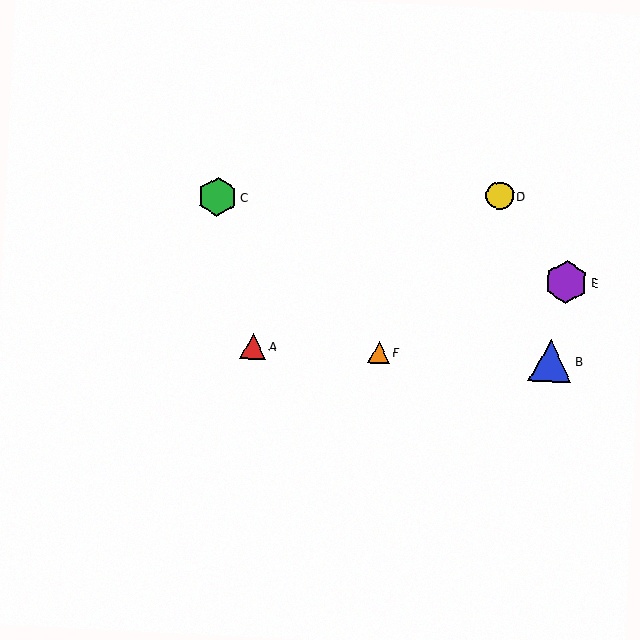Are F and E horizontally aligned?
No, F is at y≈352 and E is at y≈282.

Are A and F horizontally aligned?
Yes, both are at y≈346.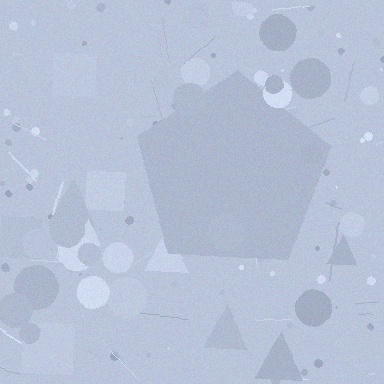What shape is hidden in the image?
A pentagon is hidden in the image.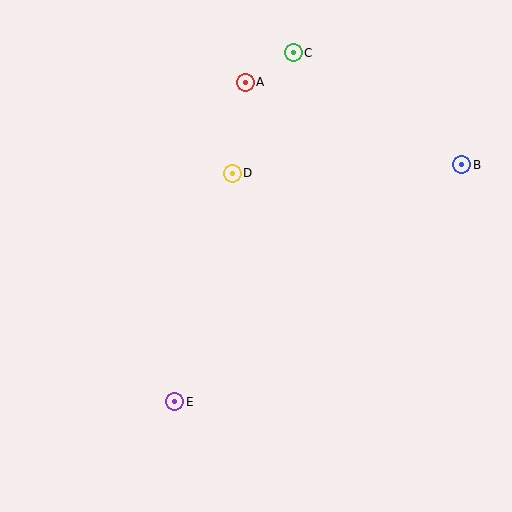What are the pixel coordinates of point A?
Point A is at (245, 82).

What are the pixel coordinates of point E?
Point E is at (175, 402).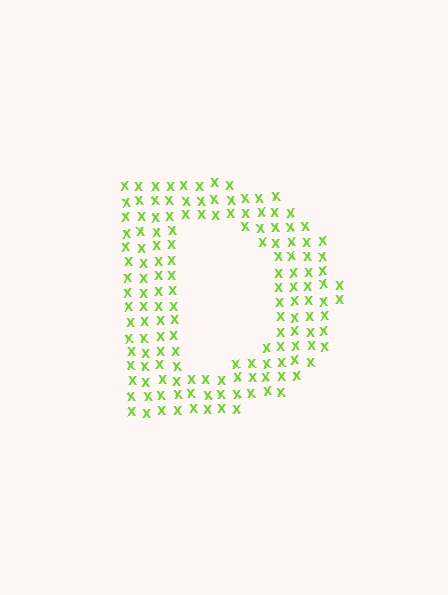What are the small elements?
The small elements are letter X's.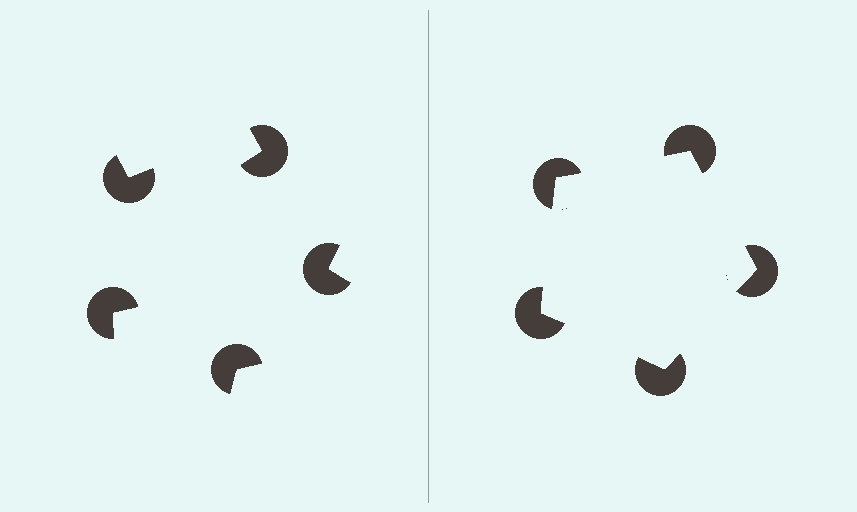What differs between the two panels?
The pac-man discs are positioned identically on both sides; only the wedge orientations differ. On the right they align to a pentagon; on the left they are misaligned.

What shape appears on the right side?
An illusory pentagon.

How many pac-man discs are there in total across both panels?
10 — 5 on each side.